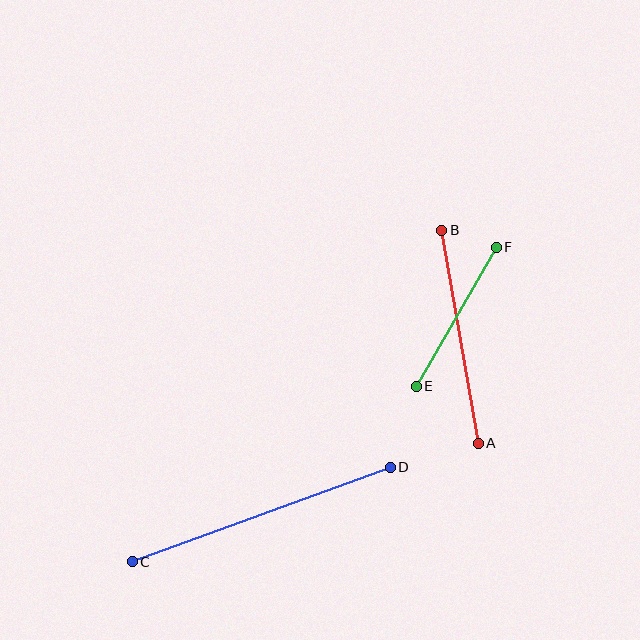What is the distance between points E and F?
The distance is approximately 160 pixels.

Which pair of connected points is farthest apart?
Points C and D are farthest apart.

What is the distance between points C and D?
The distance is approximately 275 pixels.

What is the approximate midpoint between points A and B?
The midpoint is at approximately (460, 337) pixels.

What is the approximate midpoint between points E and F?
The midpoint is at approximately (456, 317) pixels.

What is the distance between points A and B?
The distance is approximately 216 pixels.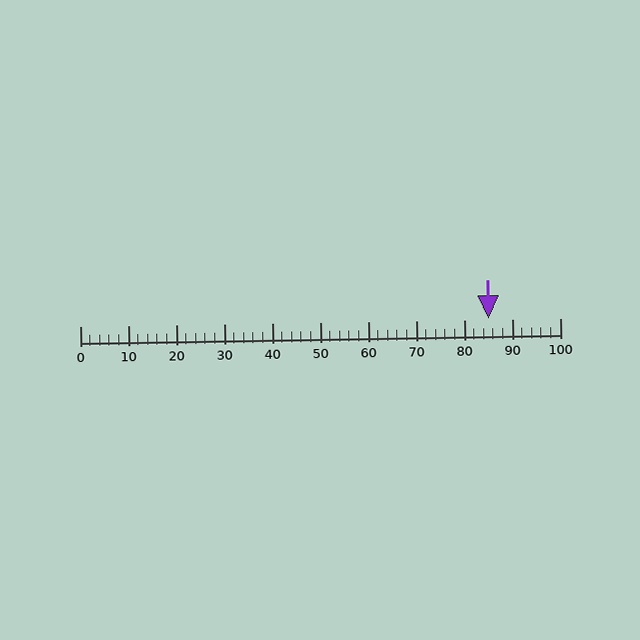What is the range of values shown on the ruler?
The ruler shows values from 0 to 100.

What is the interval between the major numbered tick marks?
The major tick marks are spaced 10 units apart.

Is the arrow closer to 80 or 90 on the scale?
The arrow is closer to 90.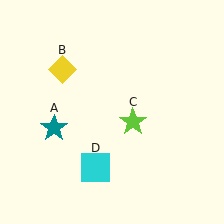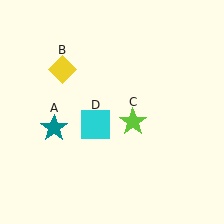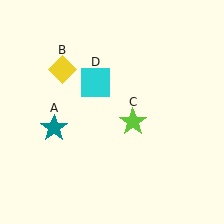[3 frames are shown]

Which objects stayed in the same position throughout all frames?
Teal star (object A) and yellow diamond (object B) and lime star (object C) remained stationary.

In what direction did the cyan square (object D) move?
The cyan square (object D) moved up.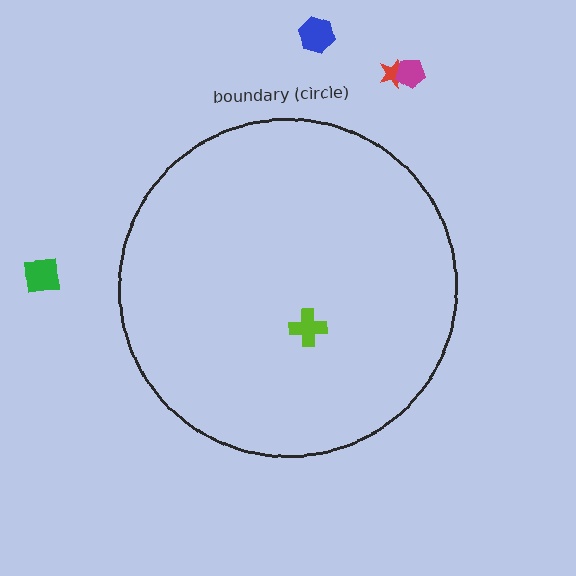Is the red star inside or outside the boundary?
Outside.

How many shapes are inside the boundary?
1 inside, 4 outside.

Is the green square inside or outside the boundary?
Outside.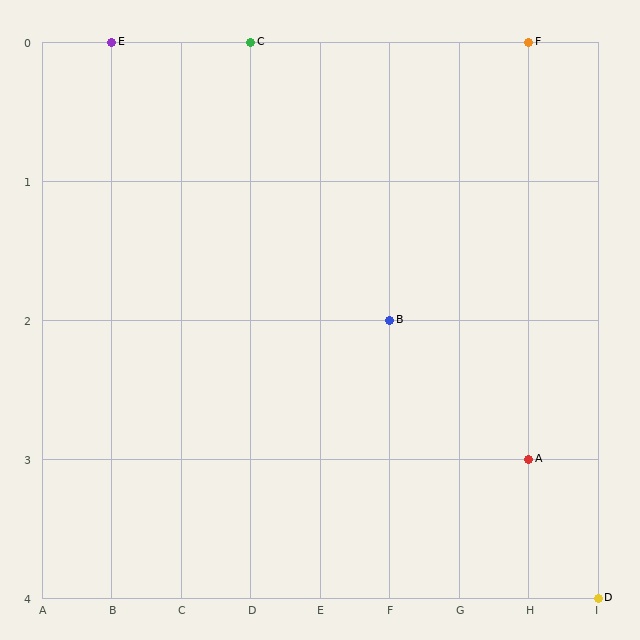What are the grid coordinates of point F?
Point F is at grid coordinates (H, 0).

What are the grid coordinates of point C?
Point C is at grid coordinates (D, 0).